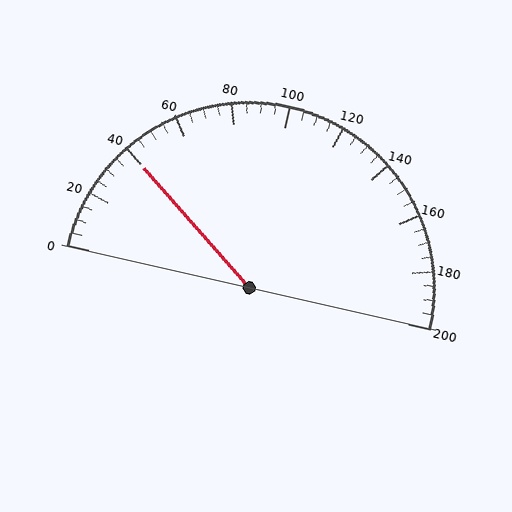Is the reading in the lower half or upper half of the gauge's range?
The reading is in the lower half of the range (0 to 200).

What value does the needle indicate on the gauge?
The needle indicates approximately 40.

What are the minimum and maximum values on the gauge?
The gauge ranges from 0 to 200.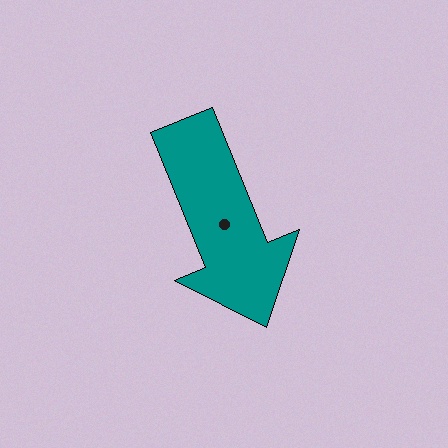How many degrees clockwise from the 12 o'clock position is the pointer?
Approximately 158 degrees.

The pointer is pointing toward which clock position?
Roughly 5 o'clock.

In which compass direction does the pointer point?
South.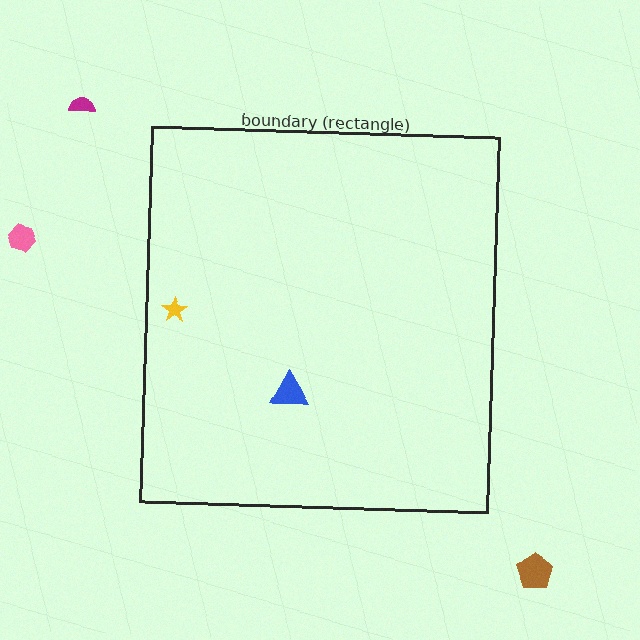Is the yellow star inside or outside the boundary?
Inside.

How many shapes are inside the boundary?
2 inside, 3 outside.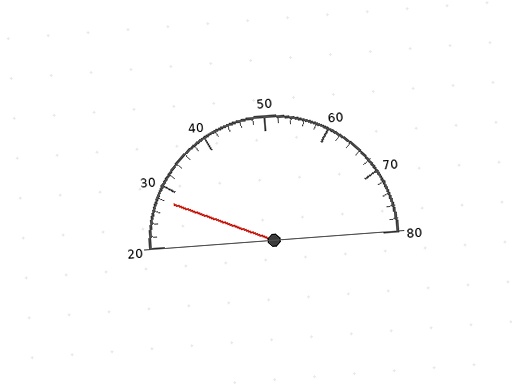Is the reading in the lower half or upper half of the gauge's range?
The reading is in the lower half of the range (20 to 80).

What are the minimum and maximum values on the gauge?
The gauge ranges from 20 to 80.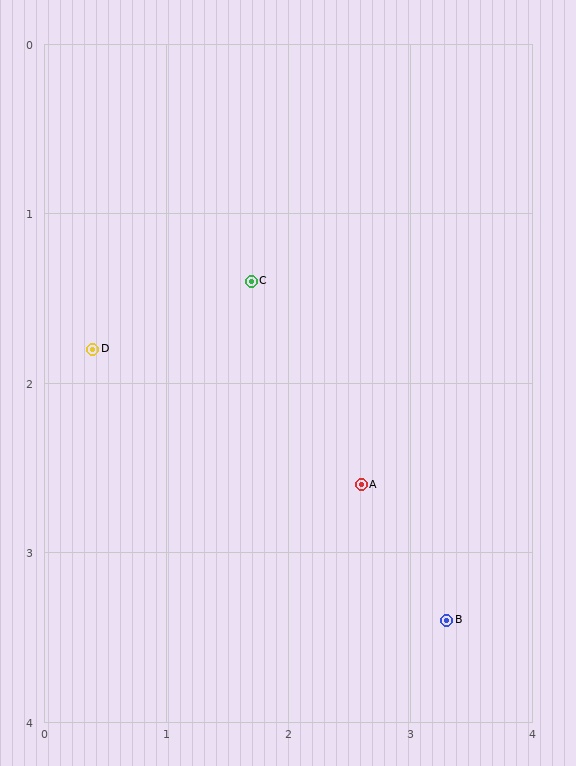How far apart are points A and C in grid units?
Points A and C are about 1.5 grid units apart.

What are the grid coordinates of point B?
Point B is at approximately (3.3, 3.4).